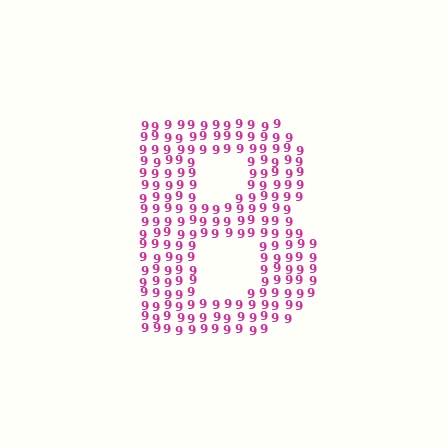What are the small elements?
The small elements are digit 9's.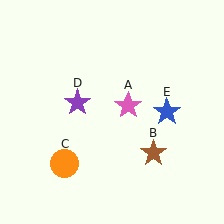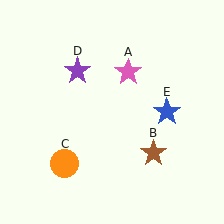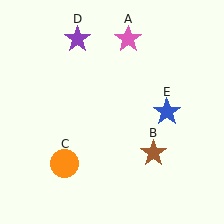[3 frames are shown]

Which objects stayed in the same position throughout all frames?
Brown star (object B) and orange circle (object C) and blue star (object E) remained stationary.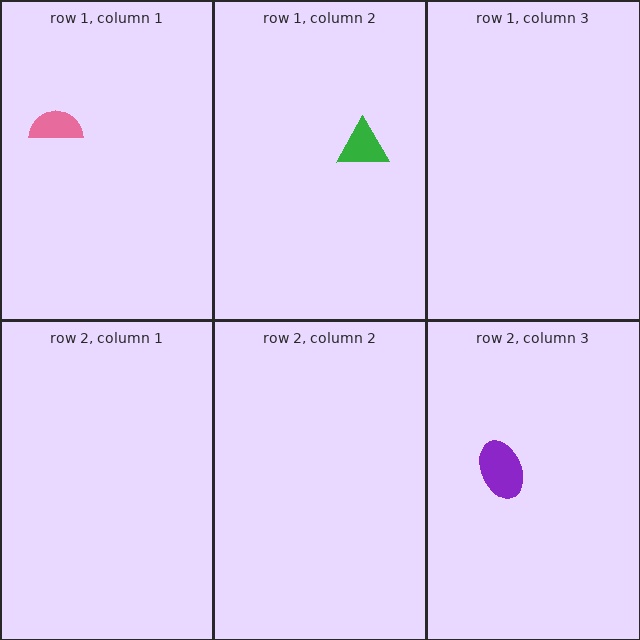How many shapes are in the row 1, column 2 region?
1.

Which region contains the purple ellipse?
The row 2, column 3 region.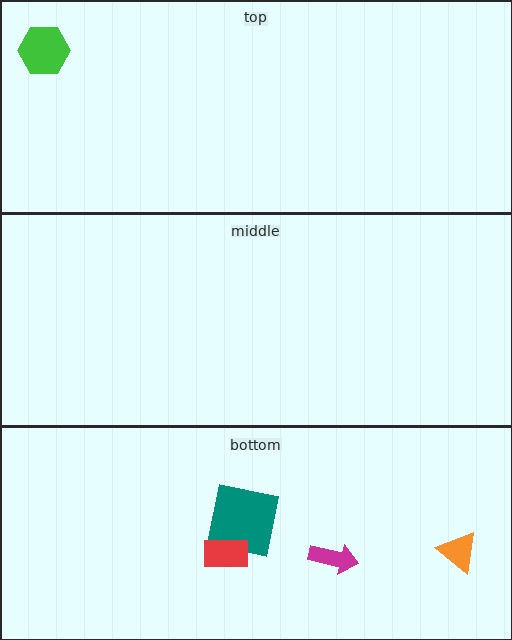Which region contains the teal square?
The bottom region.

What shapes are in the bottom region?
The teal square, the red rectangle, the magenta arrow, the orange triangle.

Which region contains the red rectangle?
The bottom region.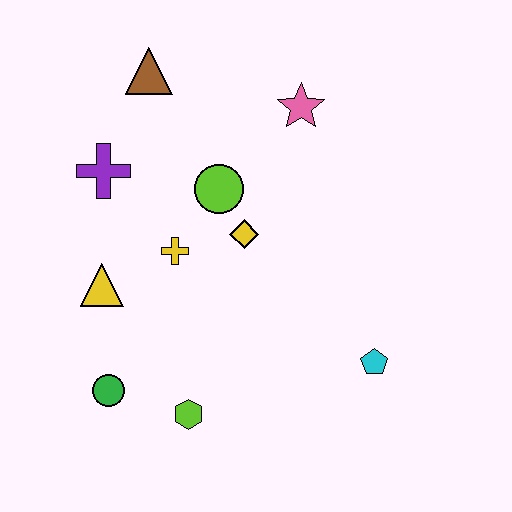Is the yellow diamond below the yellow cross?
No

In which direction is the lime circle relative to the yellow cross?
The lime circle is above the yellow cross.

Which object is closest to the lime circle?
The yellow diamond is closest to the lime circle.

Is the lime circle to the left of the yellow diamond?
Yes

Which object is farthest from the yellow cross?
The cyan pentagon is farthest from the yellow cross.